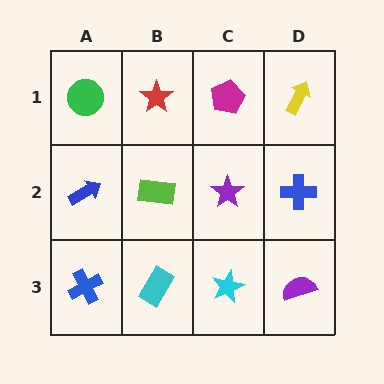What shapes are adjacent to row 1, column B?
A lime rectangle (row 2, column B), a green circle (row 1, column A), a magenta pentagon (row 1, column C).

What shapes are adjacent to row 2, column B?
A red star (row 1, column B), a cyan rectangle (row 3, column B), a blue arrow (row 2, column A), a purple star (row 2, column C).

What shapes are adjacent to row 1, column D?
A blue cross (row 2, column D), a magenta pentagon (row 1, column C).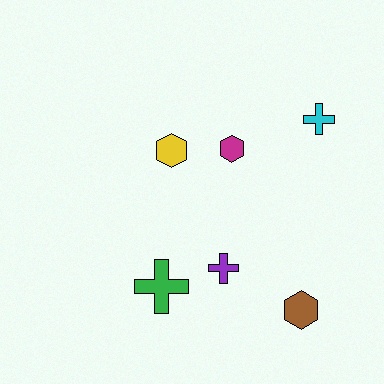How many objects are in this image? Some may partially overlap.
There are 6 objects.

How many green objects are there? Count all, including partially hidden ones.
There is 1 green object.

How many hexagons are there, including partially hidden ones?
There are 3 hexagons.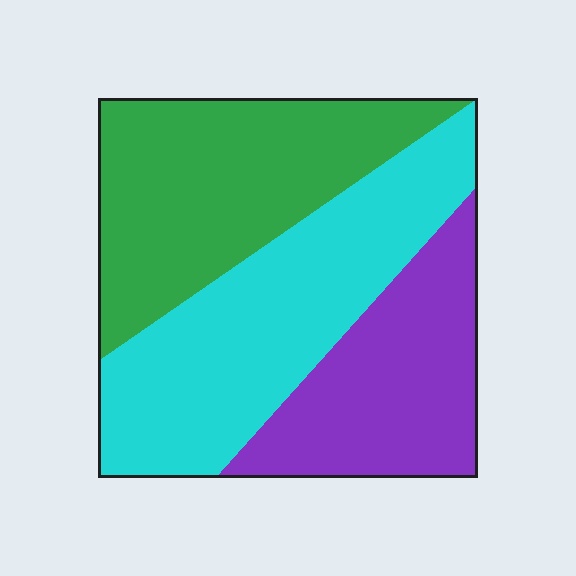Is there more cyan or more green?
Cyan.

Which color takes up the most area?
Cyan, at roughly 40%.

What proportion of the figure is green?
Green takes up about one third (1/3) of the figure.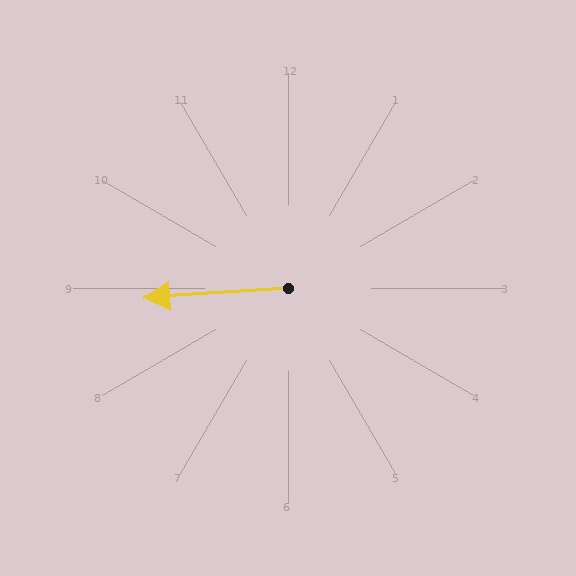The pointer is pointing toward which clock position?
Roughly 9 o'clock.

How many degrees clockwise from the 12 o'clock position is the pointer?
Approximately 266 degrees.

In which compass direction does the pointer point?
West.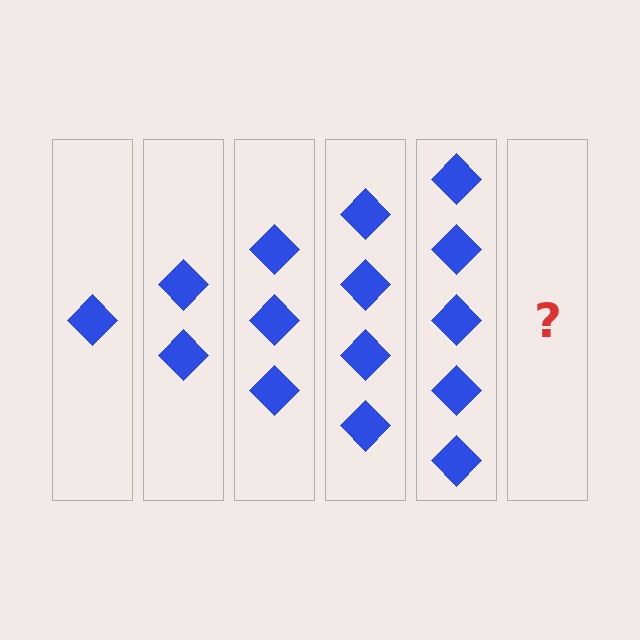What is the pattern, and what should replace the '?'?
The pattern is that each step adds one more diamond. The '?' should be 6 diamonds.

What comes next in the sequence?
The next element should be 6 diamonds.